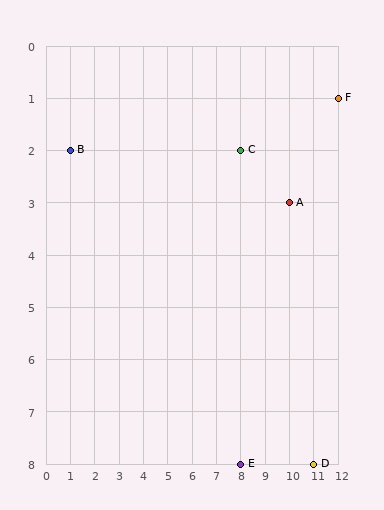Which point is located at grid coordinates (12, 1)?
Point F is at (12, 1).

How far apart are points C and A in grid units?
Points C and A are 2 columns and 1 row apart (about 2.2 grid units diagonally).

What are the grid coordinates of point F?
Point F is at grid coordinates (12, 1).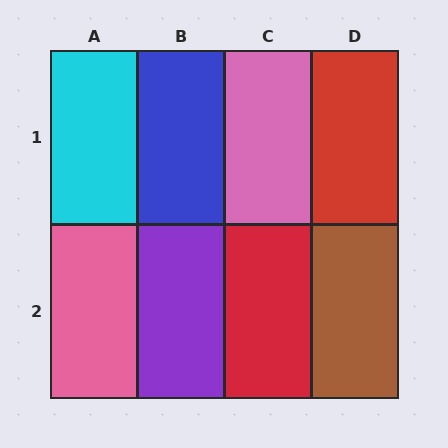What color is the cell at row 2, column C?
Red.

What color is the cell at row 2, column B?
Purple.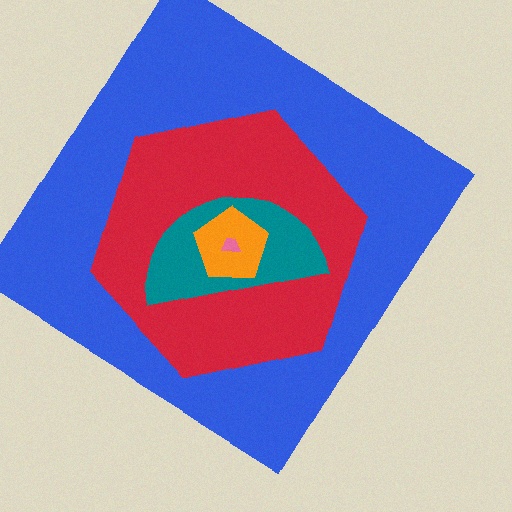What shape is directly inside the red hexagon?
The teal semicircle.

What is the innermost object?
The pink trapezoid.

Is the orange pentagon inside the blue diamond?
Yes.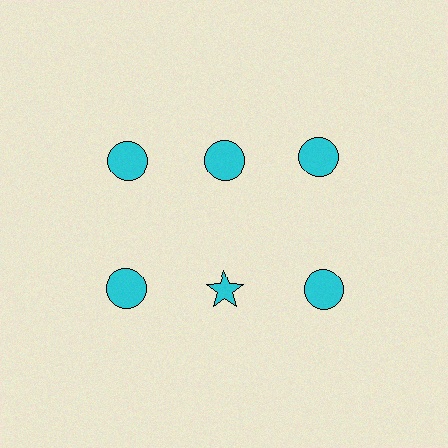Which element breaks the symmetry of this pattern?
The cyan star in the second row, second from left column breaks the symmetry. All other shapes are cyan circles.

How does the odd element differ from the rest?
It has a different shape: star instead of circle.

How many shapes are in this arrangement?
There are 6 shapes arranged in a grid pattern.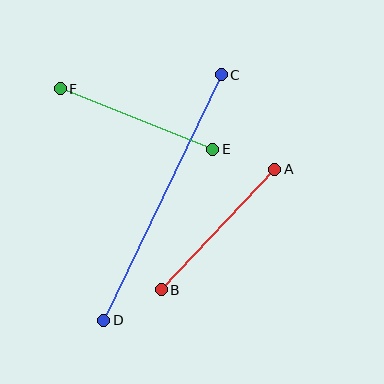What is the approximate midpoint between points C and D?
The midpoint is at approximately (162, 197) pixels.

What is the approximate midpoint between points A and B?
The midpoint is at approximately (218, 229) pixels.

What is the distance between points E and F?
The distance is approximately 164 pixels.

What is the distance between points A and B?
The distance is approximately 166 pixels.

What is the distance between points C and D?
The distance is approximately 272 pixels.